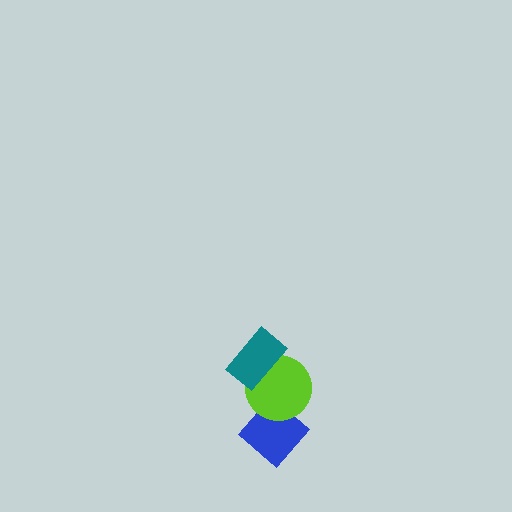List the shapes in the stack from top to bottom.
From top to bottom: the teal rectangle, the lime circle, the blue diamond.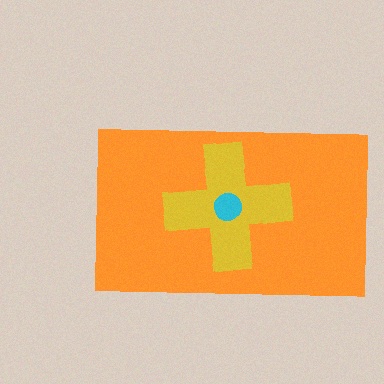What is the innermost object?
The cyan circle.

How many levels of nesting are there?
3.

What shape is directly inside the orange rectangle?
The yellow cross.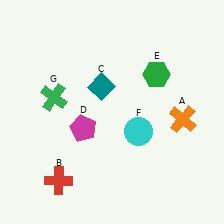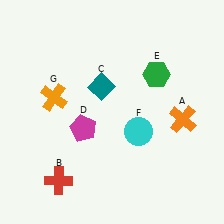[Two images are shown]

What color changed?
The cross (G) changed from green in Image 1 to orange in Image 2.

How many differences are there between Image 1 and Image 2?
There is 1 difference between the two images.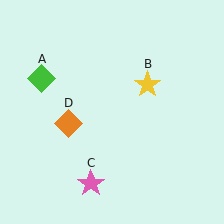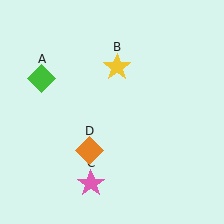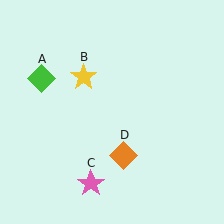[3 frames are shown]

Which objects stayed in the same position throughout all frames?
Green diamond (object A) and pink star (object C) remained stationary.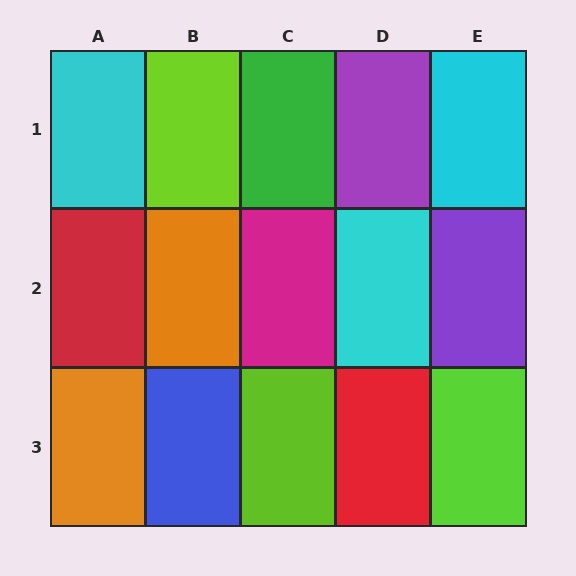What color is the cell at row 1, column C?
Green.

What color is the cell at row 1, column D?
Purple.